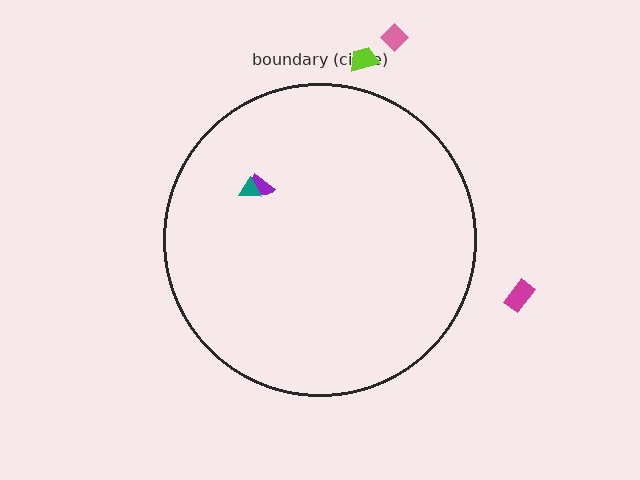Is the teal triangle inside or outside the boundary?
Inside.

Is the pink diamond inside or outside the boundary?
Outside.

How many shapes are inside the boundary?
2 inside, 3 outside.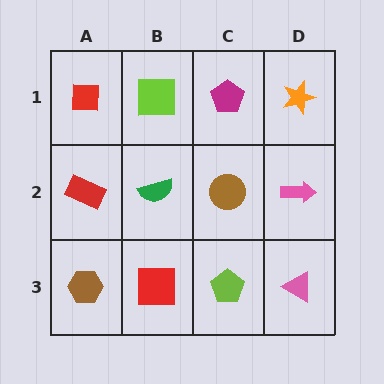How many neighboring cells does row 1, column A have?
2.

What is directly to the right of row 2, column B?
A brown circle.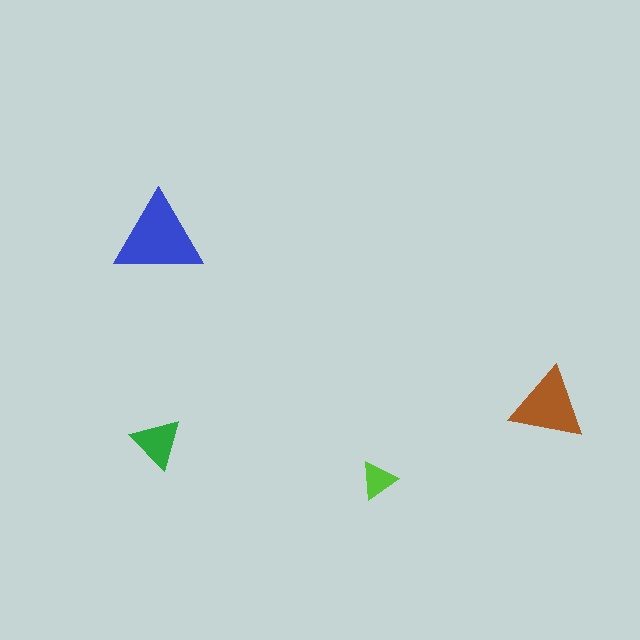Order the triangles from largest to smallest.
the blue one, the brown one, the green one, the lime one.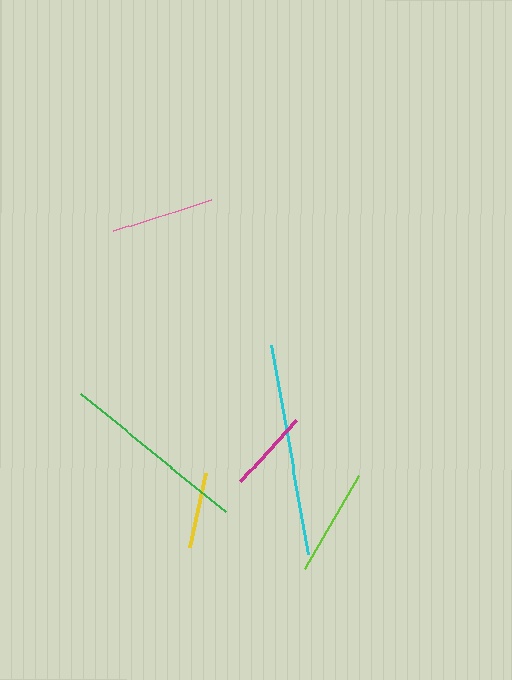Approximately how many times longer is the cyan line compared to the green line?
The cyan line is approximately 1.1 times the length of the green line.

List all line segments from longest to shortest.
From longest to shortest: cyan, green, lime, pink, magenta, yellow.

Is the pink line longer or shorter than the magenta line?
The pink line is longer than the magenta line.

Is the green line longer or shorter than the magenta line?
The green line is longer than the magenta line.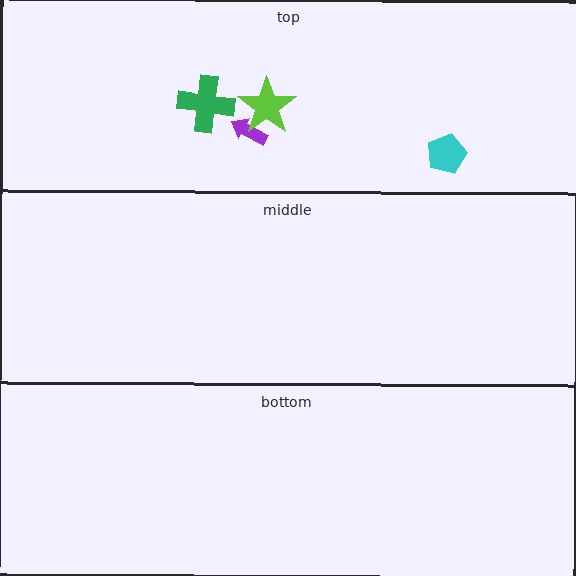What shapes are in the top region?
The purple arrow, the cyan pentagon, the lime star, the green cross.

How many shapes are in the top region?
4.